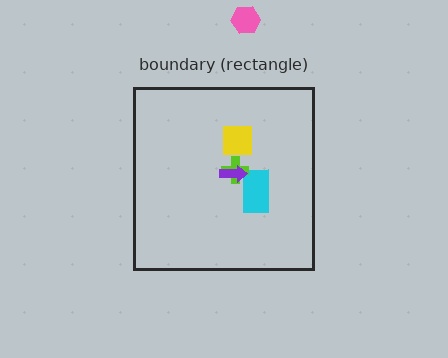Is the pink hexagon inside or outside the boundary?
Outside.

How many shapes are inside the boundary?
4 inside, 1 outside.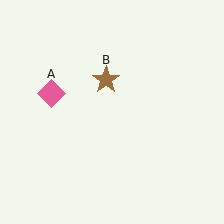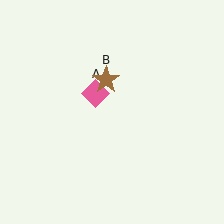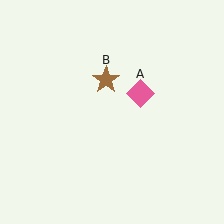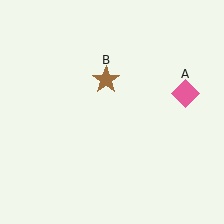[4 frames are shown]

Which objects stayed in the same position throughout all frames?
Brown star (object B) remained stationary.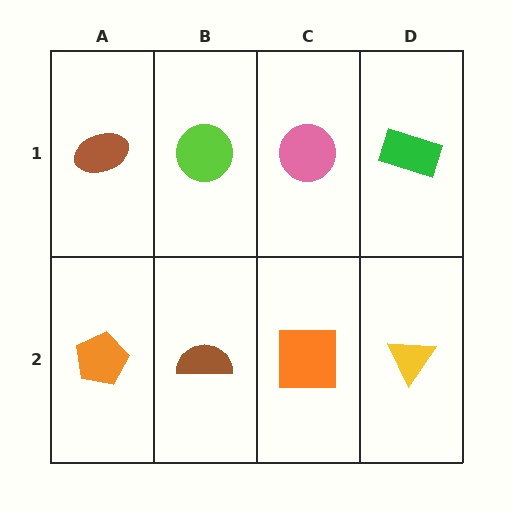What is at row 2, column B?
A brown semicircle.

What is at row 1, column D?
A green rectangle.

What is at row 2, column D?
A yellow triangle.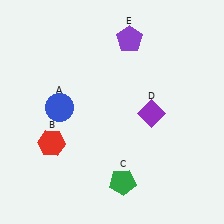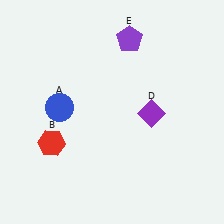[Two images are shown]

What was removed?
The green pentagon (C) was removed in Image 2.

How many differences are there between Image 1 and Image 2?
There is 1 difference between the two images.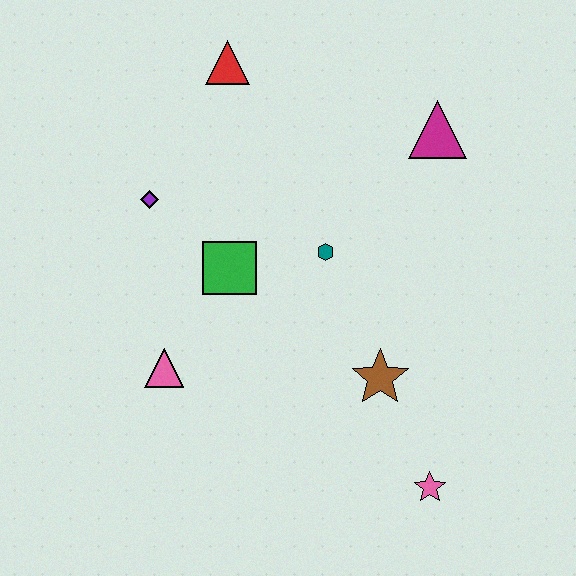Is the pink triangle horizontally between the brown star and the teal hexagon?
No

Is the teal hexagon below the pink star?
No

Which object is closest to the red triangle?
The purple diamond is closest to the red triangle.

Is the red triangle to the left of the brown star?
Yes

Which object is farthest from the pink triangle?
The magenta triangle is farthest from the pink triangle.